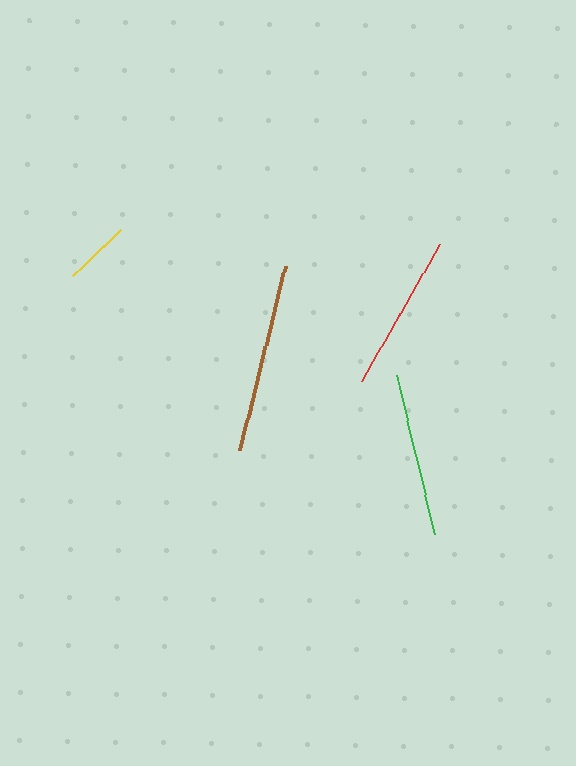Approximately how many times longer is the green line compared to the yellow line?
The green line is approximately 2.4 times the length of the yellow line.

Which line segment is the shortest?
The yellow line is the shortest at approximately 67 pixels.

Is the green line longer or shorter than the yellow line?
The green line is longer than the yellow line.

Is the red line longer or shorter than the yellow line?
The red line is longer than the yellow line.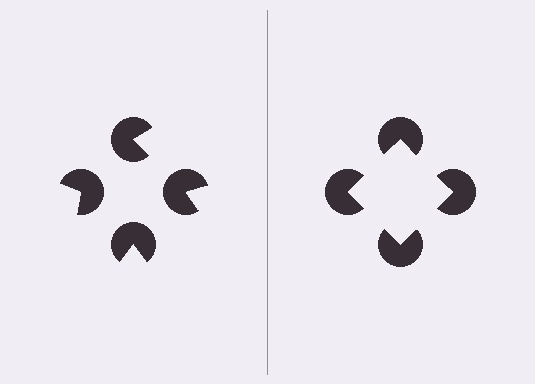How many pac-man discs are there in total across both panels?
8 — 4 on each side.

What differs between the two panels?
The pac-man discs are positioned identically on both sides; only the wedge orientations differ. On the right they align to a square; on the left they are misaligned.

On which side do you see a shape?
An illusory square appears on the right side. On the left side the wedge cuts are rotated, so no coherent shape forms.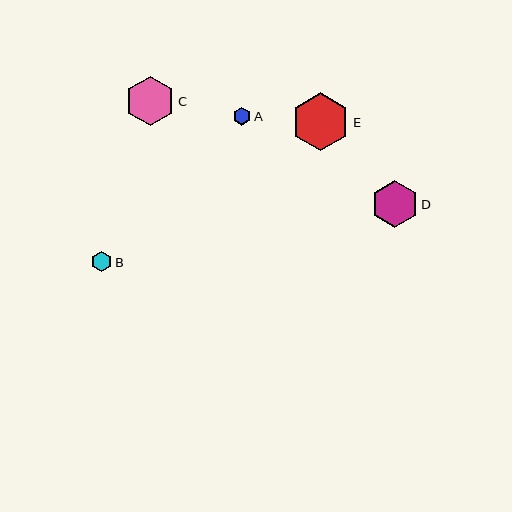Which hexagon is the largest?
Hexagon E is the largest with a size of approximately 58 pixels.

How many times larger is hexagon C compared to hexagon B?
Hexagon C is approximately 2.4 times the size of hexagon B.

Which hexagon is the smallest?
Hexagon A is the smallest with a size of approximately 18 pixels.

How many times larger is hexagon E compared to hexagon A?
Hexagon E is approximately 3.2 times the size of hexagon A.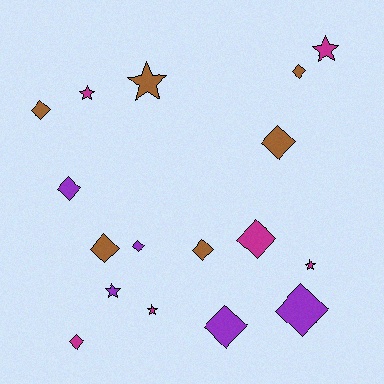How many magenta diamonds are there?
There are 2 magenta diamonds.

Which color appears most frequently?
Magenta, with 6 objects.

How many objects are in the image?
There are 17 objects.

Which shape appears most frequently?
Diamond, with 11 objects.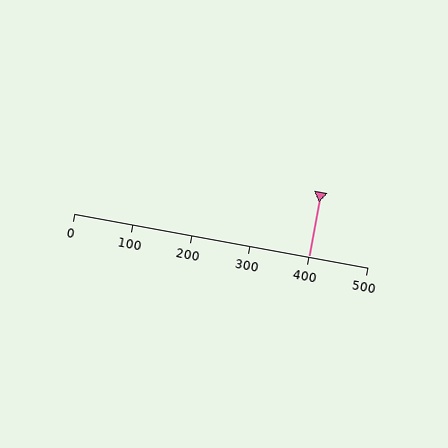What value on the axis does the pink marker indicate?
The marker indicates approximately 400.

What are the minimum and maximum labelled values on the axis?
The axis runs from 0 to 500.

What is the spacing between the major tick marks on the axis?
The major ticks are spaced 100 apart.